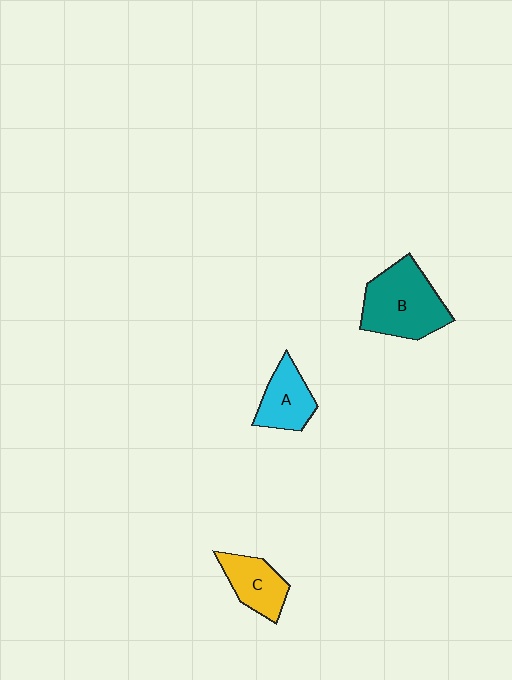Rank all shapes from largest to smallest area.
From largest to smallest: B (teal), C (yellow), A (cyan).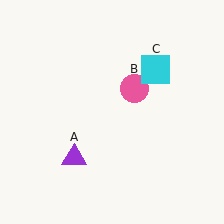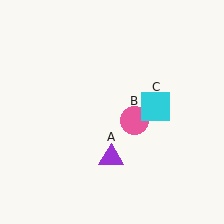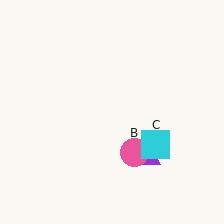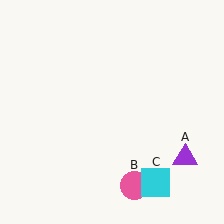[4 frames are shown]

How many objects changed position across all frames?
3 objects changed position: purple triangle (object A), pink circle (object B), cyan square (object C).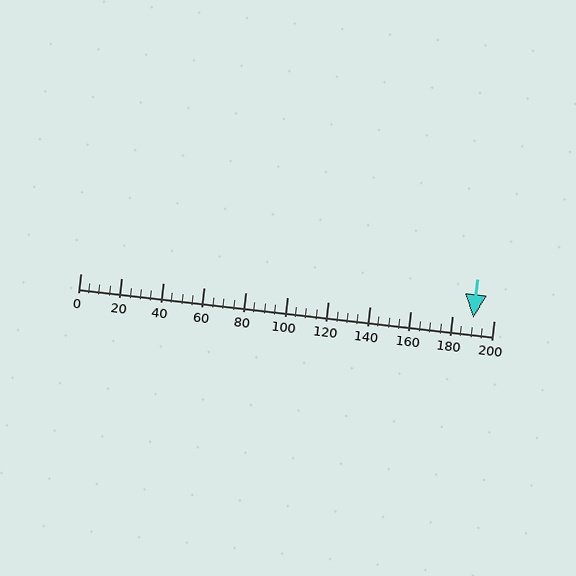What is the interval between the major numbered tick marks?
The major tick marks are spaced 20 units apart.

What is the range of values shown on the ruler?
The ruler shows values from 0 to 200.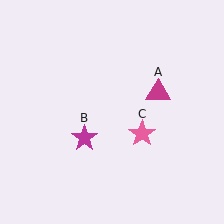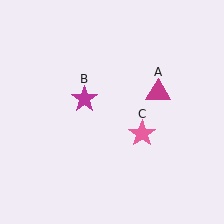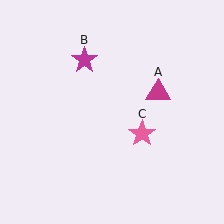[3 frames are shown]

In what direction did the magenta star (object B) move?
The magenta star (object B) moved up.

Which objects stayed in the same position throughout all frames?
Magenta triangle (object A) and pink star (object C) remained stationary.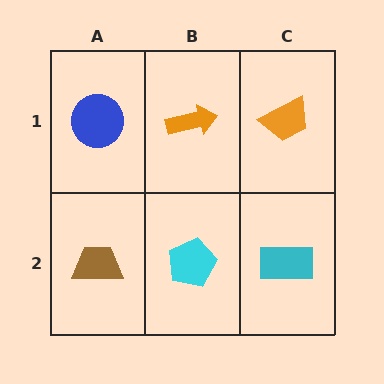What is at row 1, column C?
An orange trapezoid.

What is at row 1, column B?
An orange arrow.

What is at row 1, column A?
A blue circle.